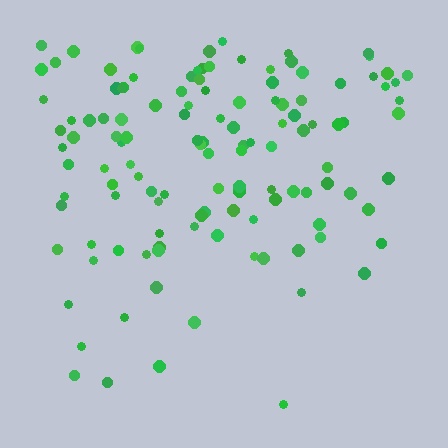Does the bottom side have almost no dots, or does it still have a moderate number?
Still a moderate number, just noticeably fewer than the top.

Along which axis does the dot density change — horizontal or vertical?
Vertical.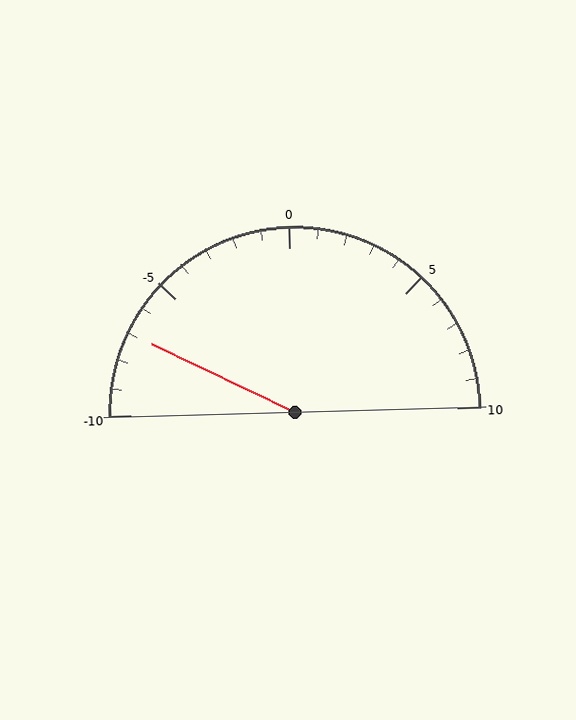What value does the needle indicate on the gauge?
The needle indicates approximately -7.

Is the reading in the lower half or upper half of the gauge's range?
The reading is in the lower half of the range (-10 to 10).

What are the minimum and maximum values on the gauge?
The gauge ranges from -10 to 10.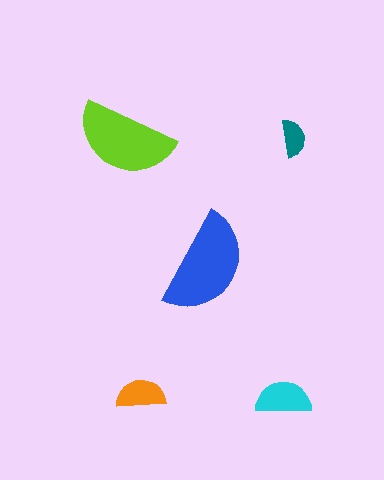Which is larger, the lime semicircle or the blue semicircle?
The blue one.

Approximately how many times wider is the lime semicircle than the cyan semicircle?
About 2 times wider.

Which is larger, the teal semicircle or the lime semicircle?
The lime one.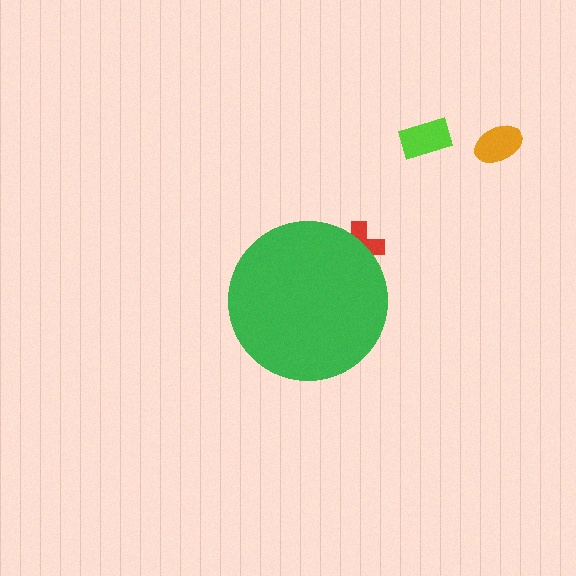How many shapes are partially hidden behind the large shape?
1 shape is partially hidden.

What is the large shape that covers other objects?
A green circle.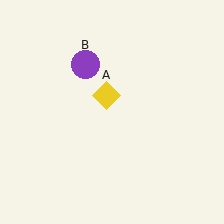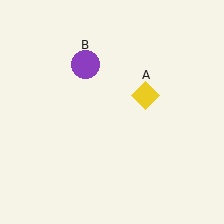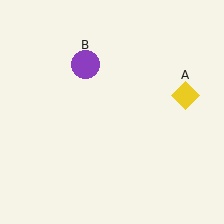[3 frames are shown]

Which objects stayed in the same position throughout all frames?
Purple circle (object B) remained stationary.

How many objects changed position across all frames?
1 object changed position: yellow diamond (object A).